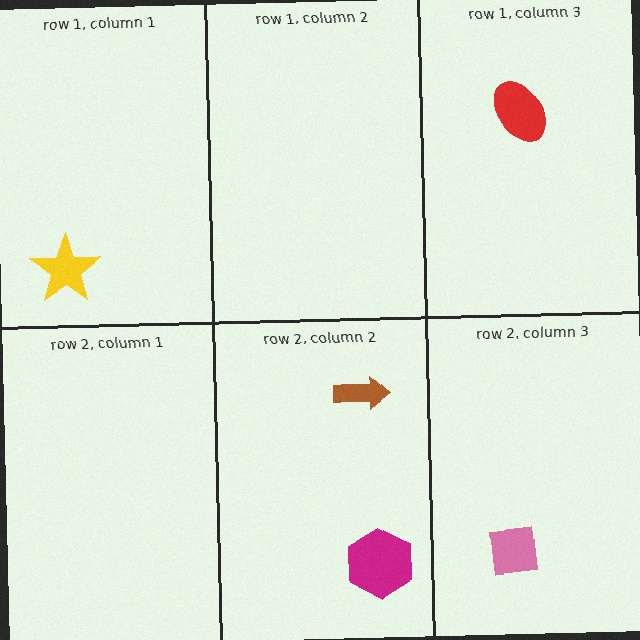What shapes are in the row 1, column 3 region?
The red ellipse.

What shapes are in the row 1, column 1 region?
The yellow star.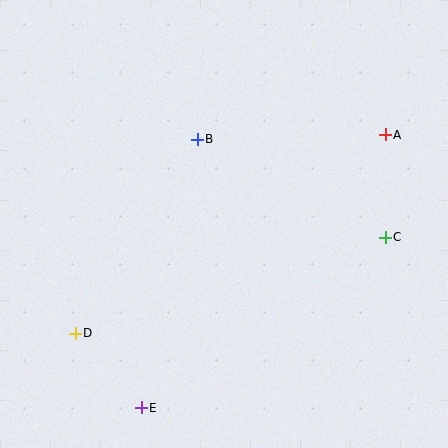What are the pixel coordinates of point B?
Point B is at (197, 139).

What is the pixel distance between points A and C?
The distance between A and C is 102 pixels.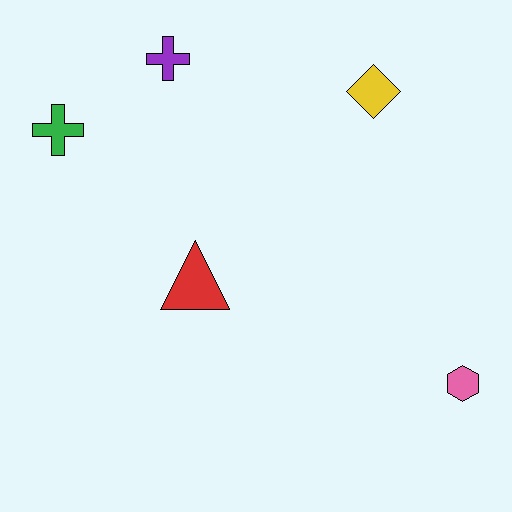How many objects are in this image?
There are 5 objects.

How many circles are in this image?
There are no circles.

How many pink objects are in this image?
There is 1 pink object.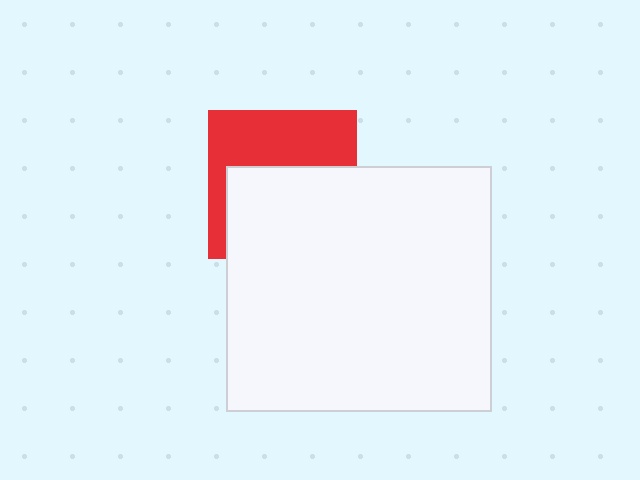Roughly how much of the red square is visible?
A small part of it is visible (roughly 45%).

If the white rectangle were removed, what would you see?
You would see the complete red square.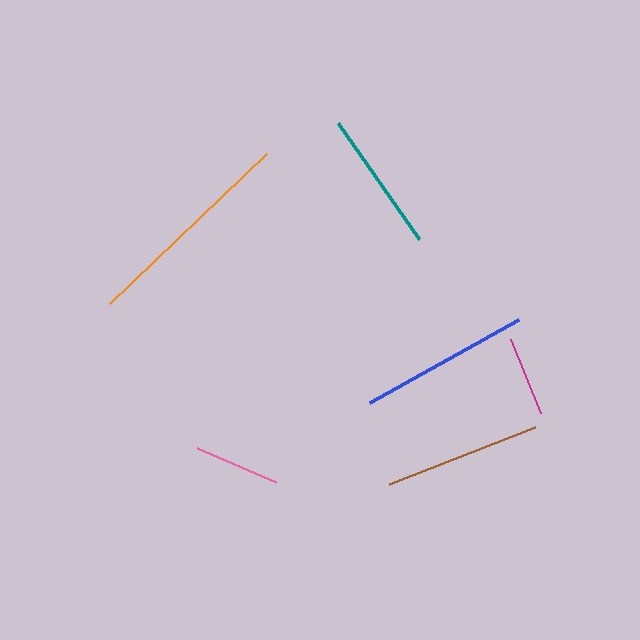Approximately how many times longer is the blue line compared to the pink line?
The blue line is approximately 2.0 times the length of the pink line.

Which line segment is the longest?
The orange line is the longest at approximately 217 pixels.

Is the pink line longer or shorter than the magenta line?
The pink line is longer than the magenta line.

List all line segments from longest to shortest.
From longest to shortest: orange, blue, brown, teal, pink, magenta.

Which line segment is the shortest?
The magenta line is the shortest at approximately 80 pixels.